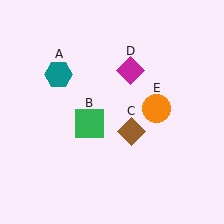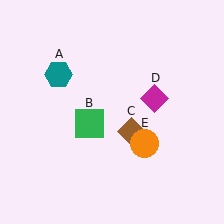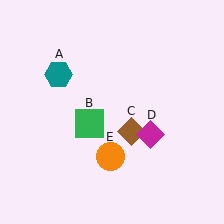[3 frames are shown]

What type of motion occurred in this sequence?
The magenta diamond (object D), orange circle (object E) rotated clockwise around the center of the scene.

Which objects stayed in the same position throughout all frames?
Teal hexagon (object A) and green square (object B) and brown diamond (object C) remained stationary.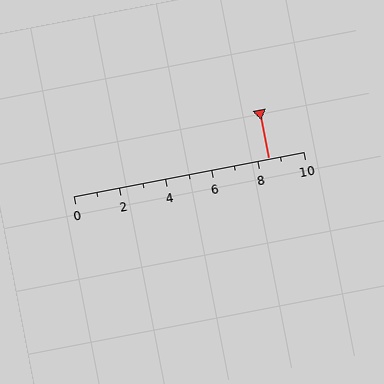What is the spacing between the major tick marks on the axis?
The major ticks are spaced 2 apart.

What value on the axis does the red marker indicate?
The marker indicates approximately 8.5.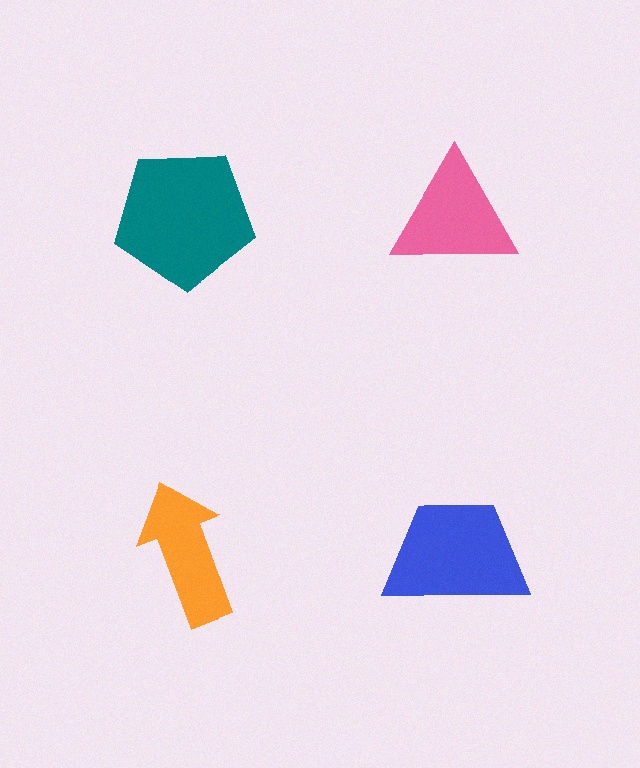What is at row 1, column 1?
A teal pentagon.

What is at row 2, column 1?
An orange arrow.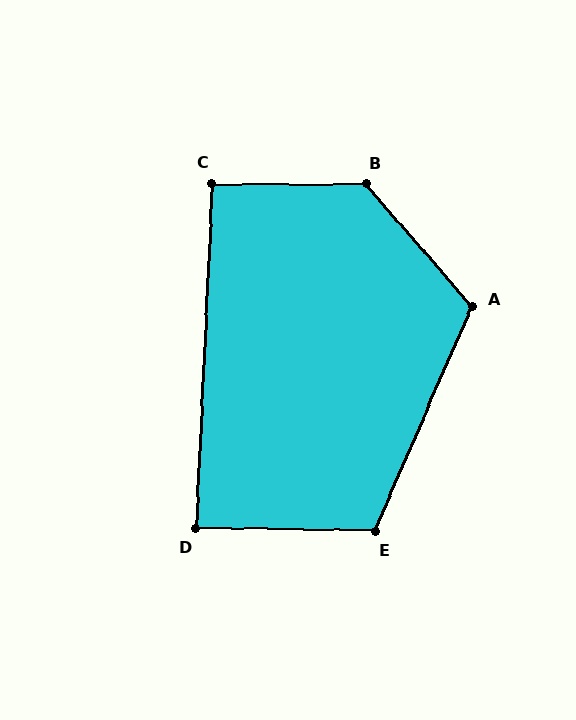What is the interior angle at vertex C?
Approximately 92 degrees (approximately right).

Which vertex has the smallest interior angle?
D, at approximately 88 degrees.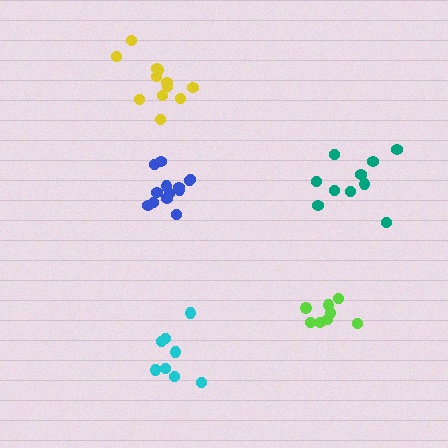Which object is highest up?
The yellow cluster is topmost.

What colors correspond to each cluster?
The clusters are colored: teal, yellow, cyan, blue, lime.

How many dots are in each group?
Group 1: 10 dots, Group 2: 12 dots, Group 3: 8 dots, Group 4: 13 dots, Group 5: 8 dots (51 total).